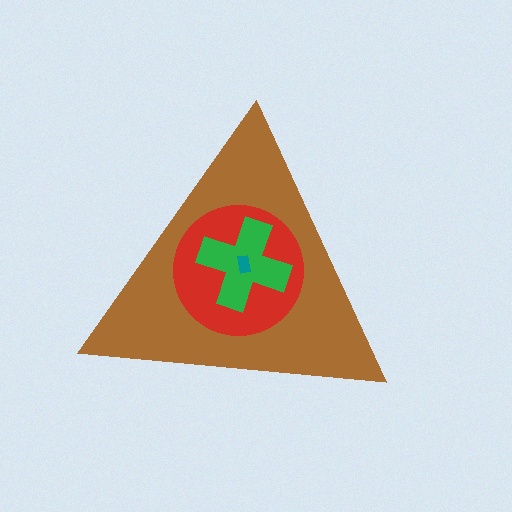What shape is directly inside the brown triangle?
The red circle.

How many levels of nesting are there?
4.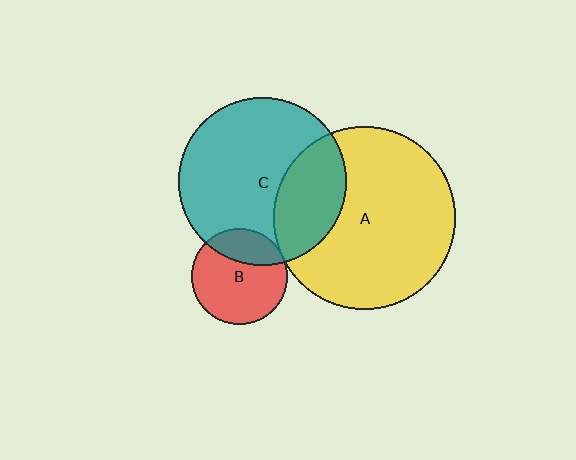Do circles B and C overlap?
Yes.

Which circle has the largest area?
Circle A (yellow).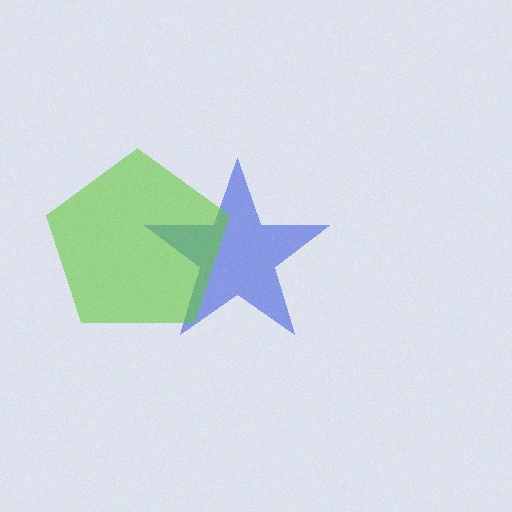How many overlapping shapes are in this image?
There are 2 overlapping shapes in the image.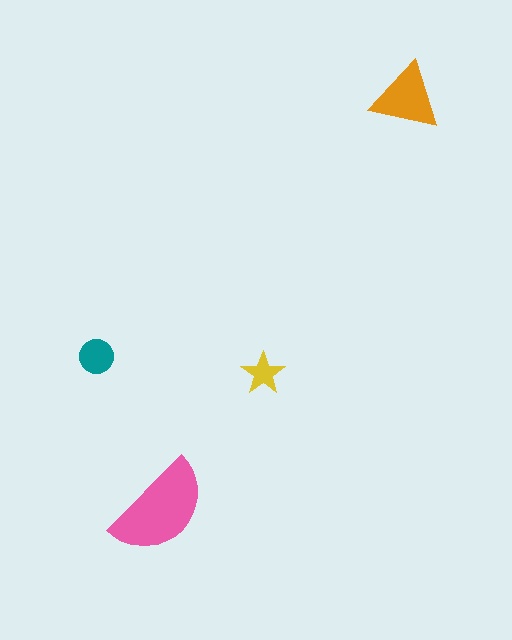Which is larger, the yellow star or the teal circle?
The teal circle.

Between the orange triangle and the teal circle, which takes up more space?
The orange triangle.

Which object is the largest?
The pink semicircle.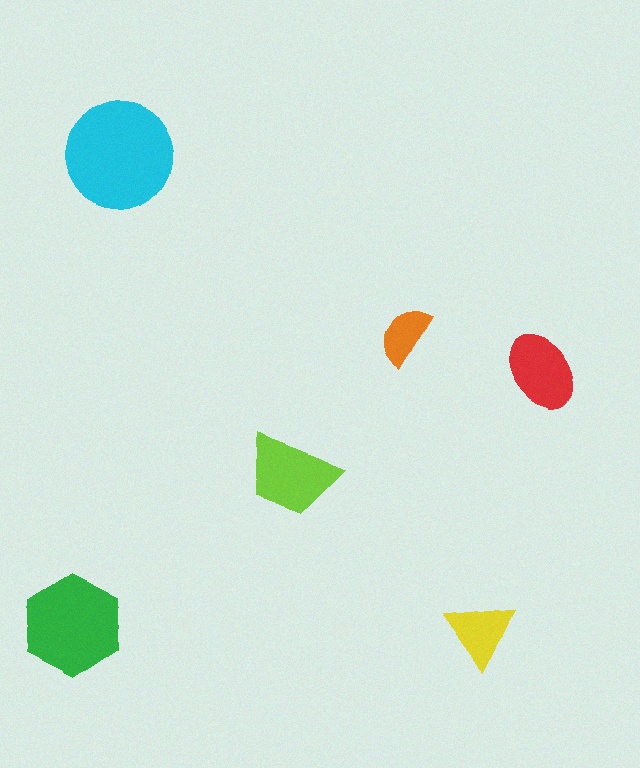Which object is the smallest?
The orange semicircle.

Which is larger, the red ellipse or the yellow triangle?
The red ellipse.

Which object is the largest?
The cyan circle.